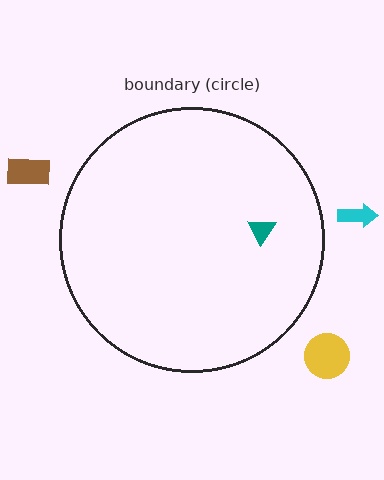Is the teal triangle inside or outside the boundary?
Inside.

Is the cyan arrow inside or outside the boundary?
Outside.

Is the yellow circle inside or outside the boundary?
Outside.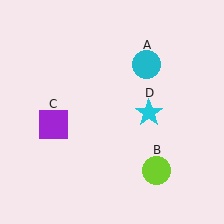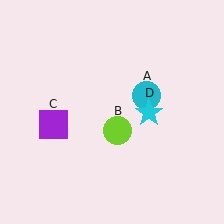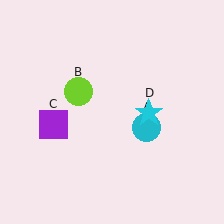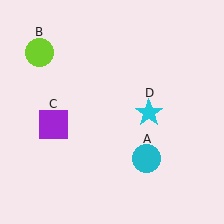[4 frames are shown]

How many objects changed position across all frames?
2 objects changed position: cyan circle (object A), lime circle (object B).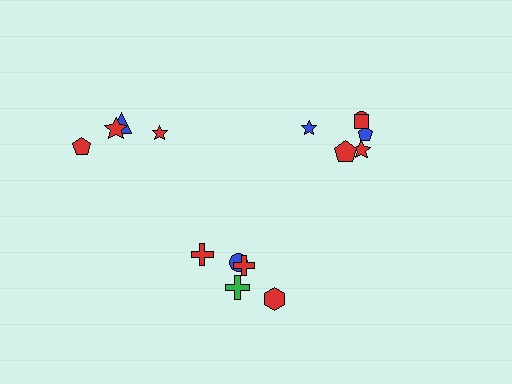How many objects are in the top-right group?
There are 6 objects.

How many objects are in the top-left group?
There are 4 objects.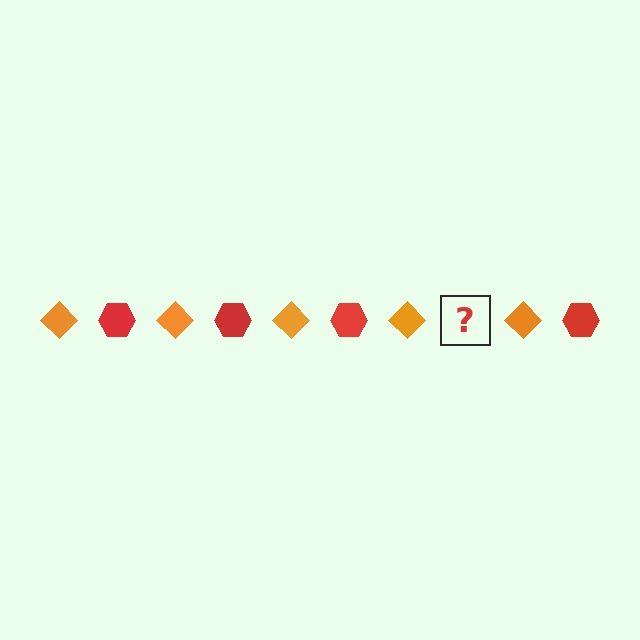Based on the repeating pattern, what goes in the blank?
The blank should be a red hexagon.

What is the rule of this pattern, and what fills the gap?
The rule is that the pattern alternates between orange diamond and red hexagon. The gap should be filled with a red hexagon.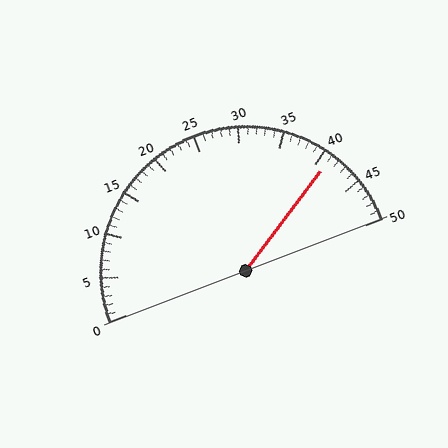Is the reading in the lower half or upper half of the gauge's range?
The reading is in the upper half of the range (0 to 50).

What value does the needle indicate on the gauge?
The needle indicates approximately 41.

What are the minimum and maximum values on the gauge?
The gauge ranges from 0 to 50.